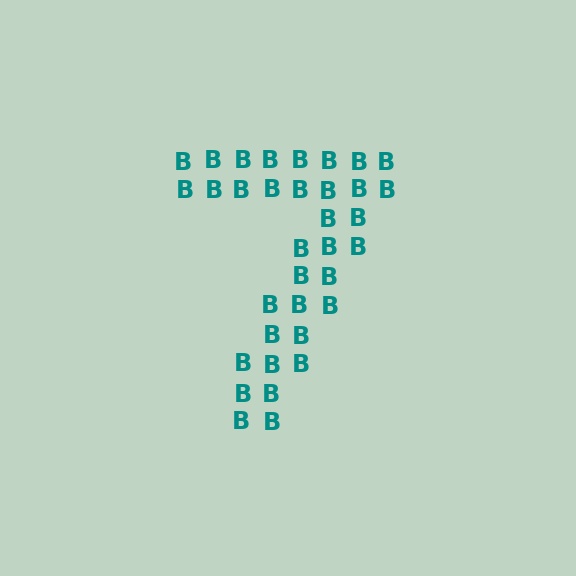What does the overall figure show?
The overall figure shows the digit 7.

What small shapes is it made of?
It is made of small letter B's.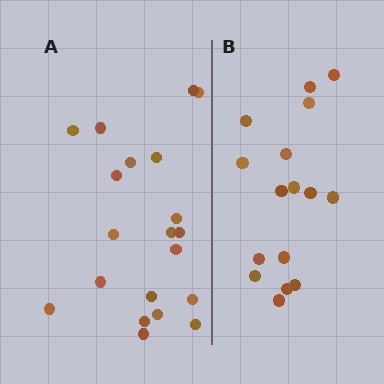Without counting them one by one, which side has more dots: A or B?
Region A (the left region) has more dots.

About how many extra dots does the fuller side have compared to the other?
Region A has about 4 more dots than region B.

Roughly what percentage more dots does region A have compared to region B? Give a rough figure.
About 25% more.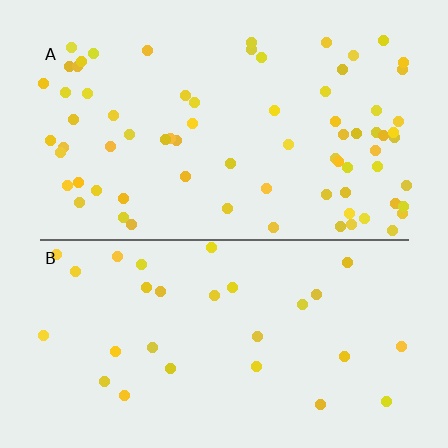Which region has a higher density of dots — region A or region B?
A (the top).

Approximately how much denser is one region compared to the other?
Approximately 2.5× — region A over region B.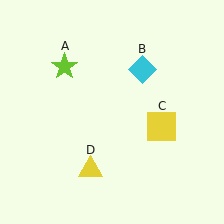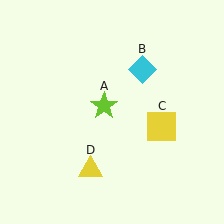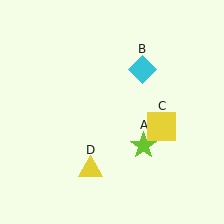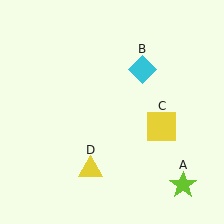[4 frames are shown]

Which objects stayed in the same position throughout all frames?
Cyan diamond (object B) and yellow square (object C) and yellow triangle (object D) remained stationary.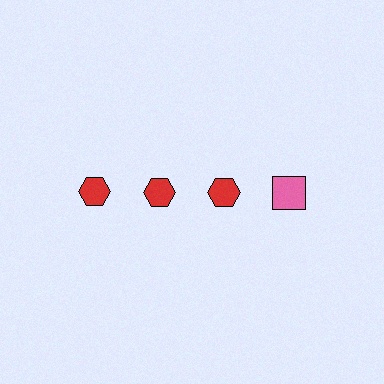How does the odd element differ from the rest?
It differs in both color (pink instead of red) and shape (square instead of hexagon).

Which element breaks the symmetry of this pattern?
The pink square in the top row, second from right column breaks the symmetry. All other shapes are red hexagons.